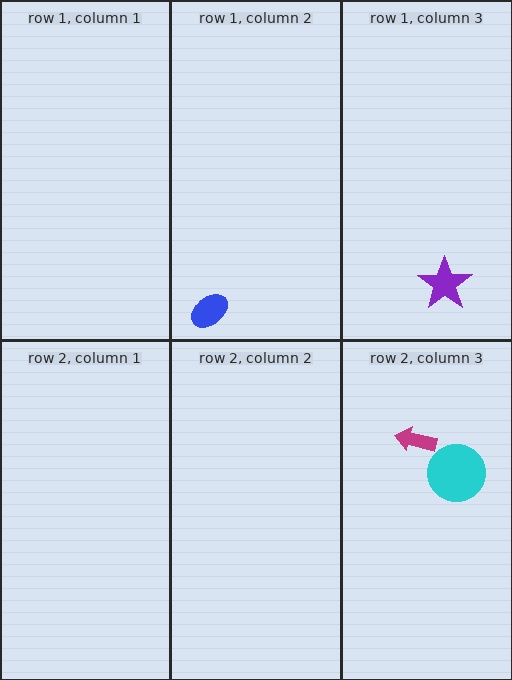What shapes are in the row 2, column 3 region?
The magenta arrow, the cyan circle.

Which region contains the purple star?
The row 1, column 3 region.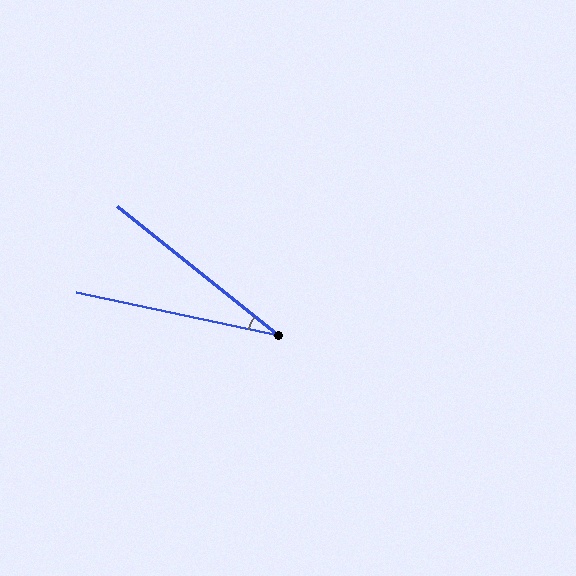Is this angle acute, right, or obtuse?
It is acute.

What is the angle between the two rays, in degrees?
Approximately 27 degrees.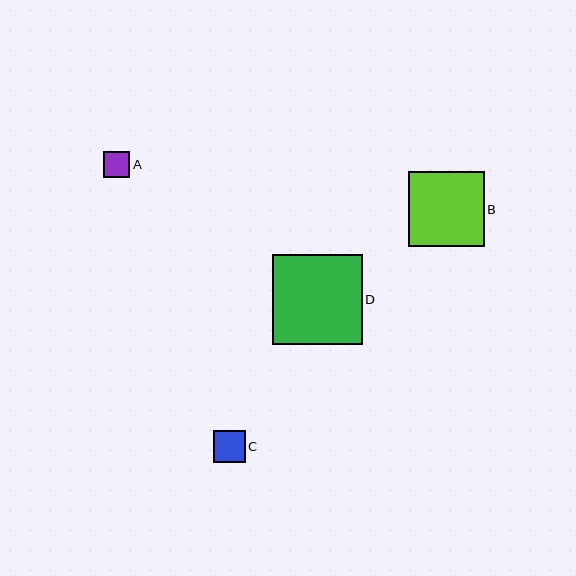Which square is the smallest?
Square A is the smallest with a size of approximately 26 pixels.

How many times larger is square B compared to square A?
Square B is approximately 2.8 times the size of square A.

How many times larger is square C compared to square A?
Square C is approximately 1.2 times the size of square A.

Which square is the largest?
Square D is the largest with a size of approximately 90 pixels.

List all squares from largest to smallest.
From largest to smallest: D, B, C, A.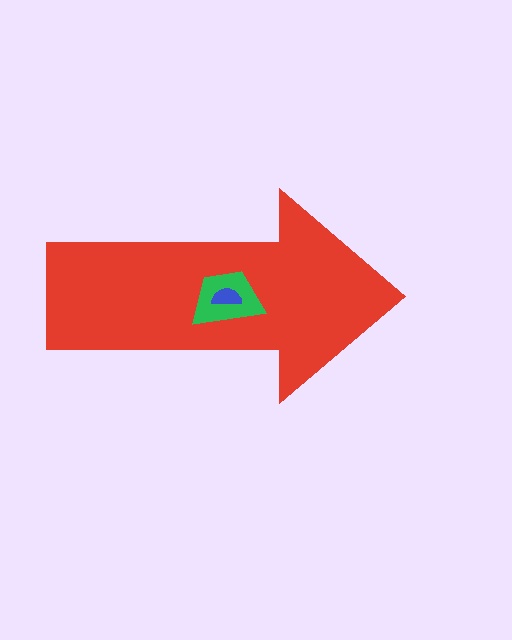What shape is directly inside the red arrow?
The green trapezoid.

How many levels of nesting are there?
3.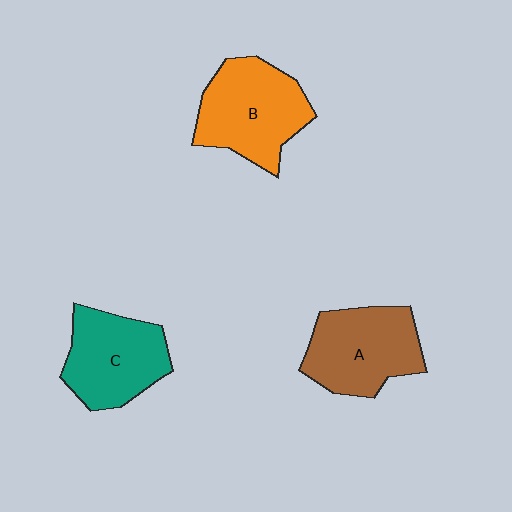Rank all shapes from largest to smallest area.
From largest to smallest: B (orange), A (brown), C (teal).